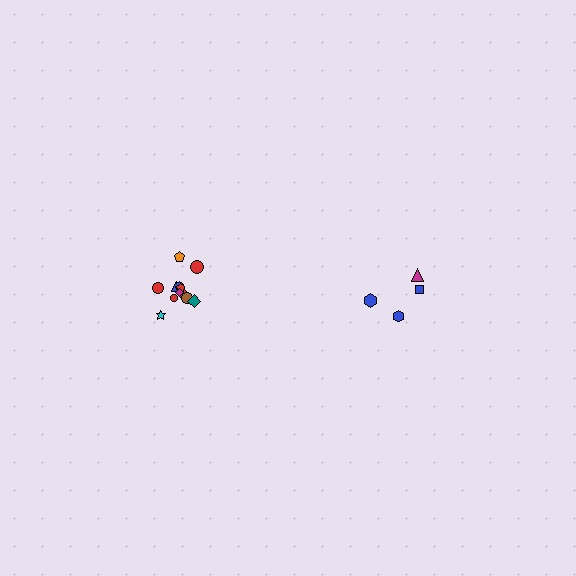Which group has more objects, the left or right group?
The left group.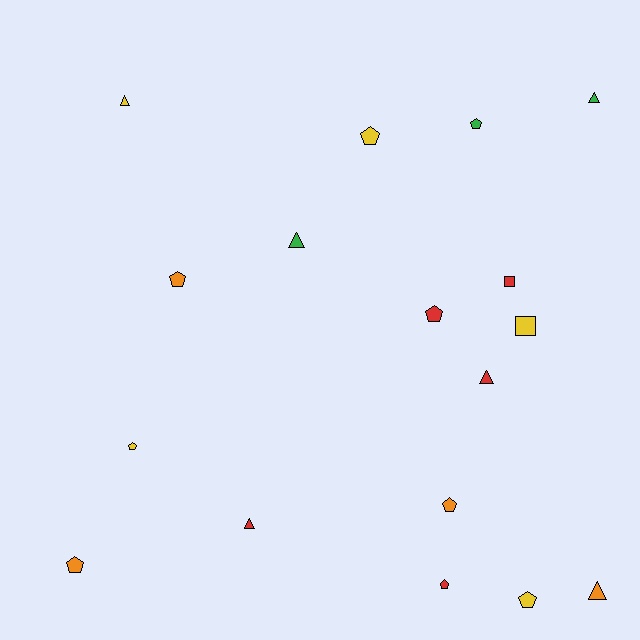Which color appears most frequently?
Red, with 5 objects.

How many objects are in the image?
There are 17 objects.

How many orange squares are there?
There are no orange squares.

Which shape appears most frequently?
Pentagon, with 9 objects.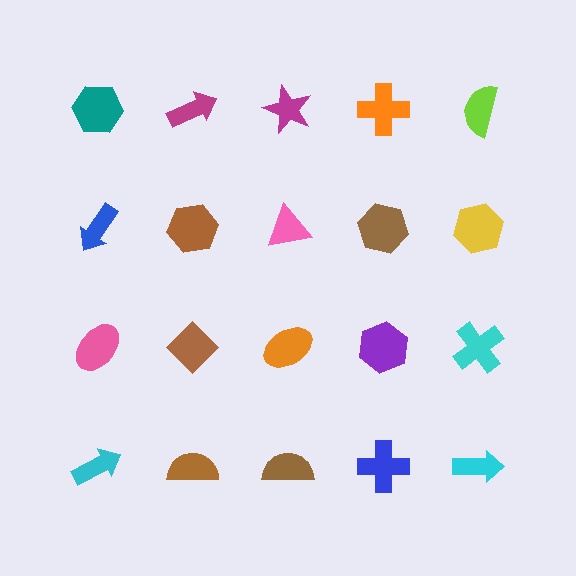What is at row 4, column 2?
A brown semicircle.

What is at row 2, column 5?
A yellow hexagon.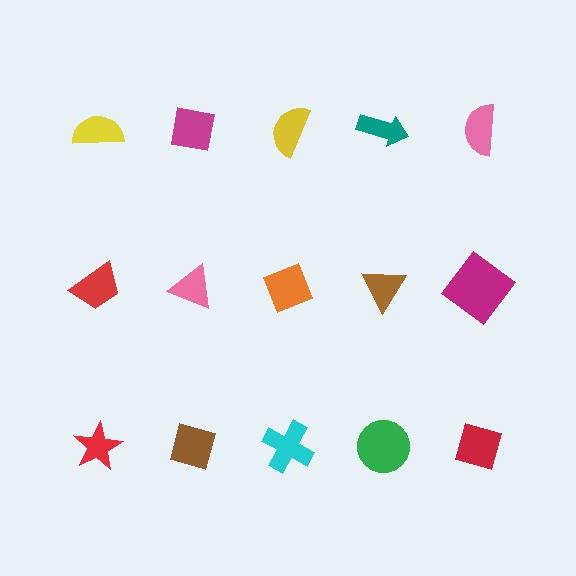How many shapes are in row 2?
5 shapes.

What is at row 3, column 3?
A cyan cross.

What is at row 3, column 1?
A red star.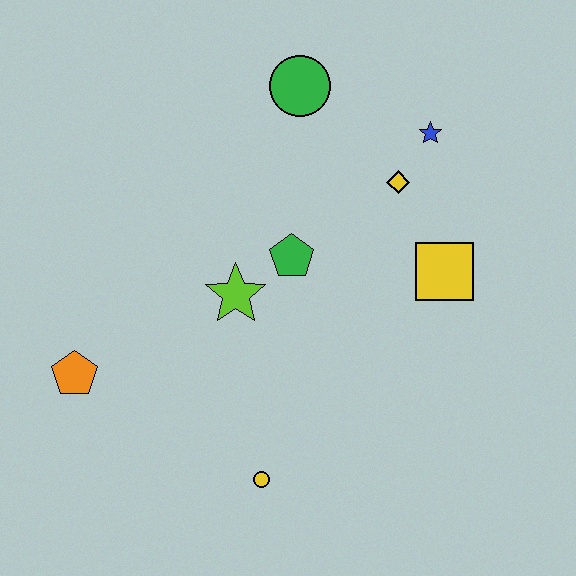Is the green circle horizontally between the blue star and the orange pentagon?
Yes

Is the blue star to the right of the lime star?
Yes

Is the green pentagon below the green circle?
Yes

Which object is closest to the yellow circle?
The lime star is closest to the yellow circle.